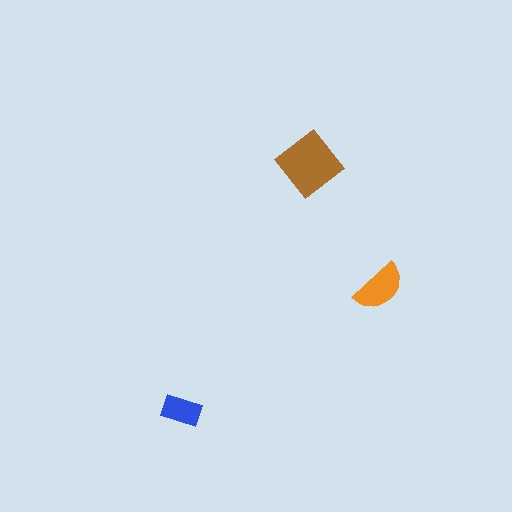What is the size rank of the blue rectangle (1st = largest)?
3rd.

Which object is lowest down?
The blue rectangle is bottommost.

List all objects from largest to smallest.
The brown diamond, the orange semicircle, the blue rectangle.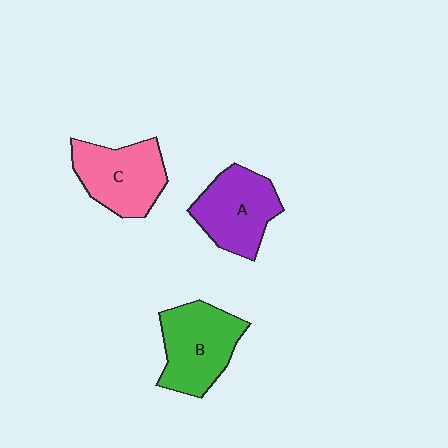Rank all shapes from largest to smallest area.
From largest to smallest: B (green), C (pink), A (purple).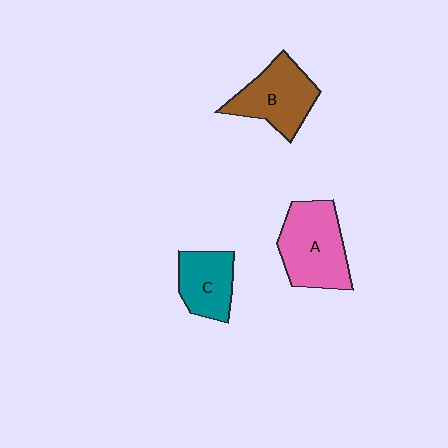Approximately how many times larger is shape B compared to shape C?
Approximately 1.3 times.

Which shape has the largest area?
Shape A (pink).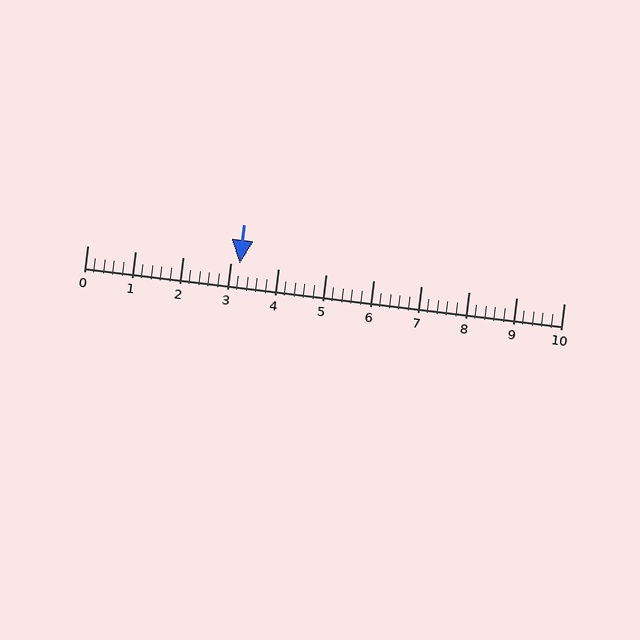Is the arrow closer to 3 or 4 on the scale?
The arrow is closer to 3.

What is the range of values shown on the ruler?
The ruler shows values from 0 to 10.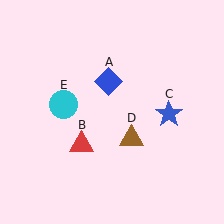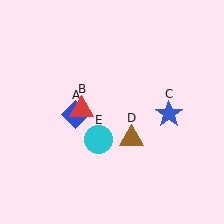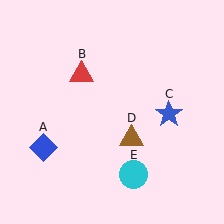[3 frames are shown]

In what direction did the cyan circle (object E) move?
The cyan circle (object E) moved down and to the right.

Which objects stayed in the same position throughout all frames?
Blue star (object C) and brown triangle (object D) remained stationary.